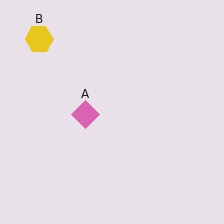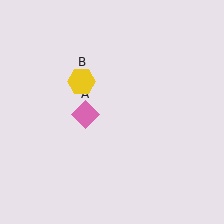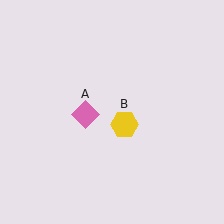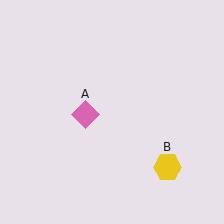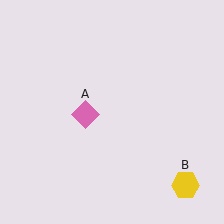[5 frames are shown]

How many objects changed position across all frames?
1 object changed position: yellow hexagon (object B).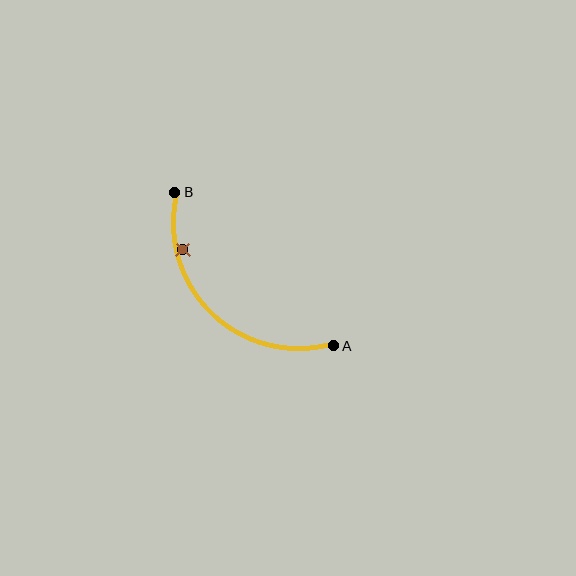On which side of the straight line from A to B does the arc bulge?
The arc bulges below and to the left of the straight line connecting A and B.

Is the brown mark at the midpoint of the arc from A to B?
No — the brown mark does not lie on the arc at all. It sits slightly inside the curve.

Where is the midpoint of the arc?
The arc midpoint is the point on the curve farthest from the straight line joining A and B. It sits below and to the left of that line.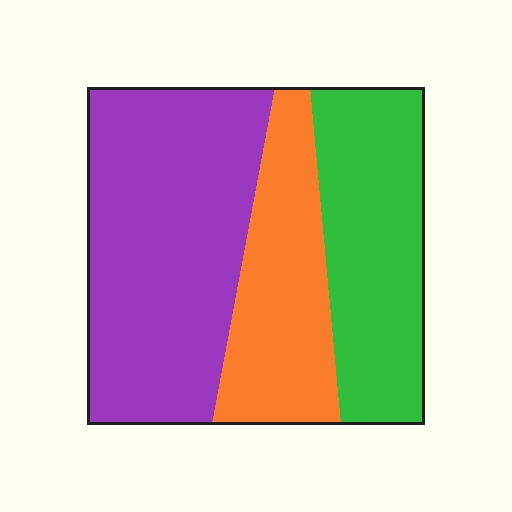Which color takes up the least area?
Orange, at roughly 25%.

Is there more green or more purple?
Purple.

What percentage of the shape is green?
Green takes up about one third (1/3) of the shape.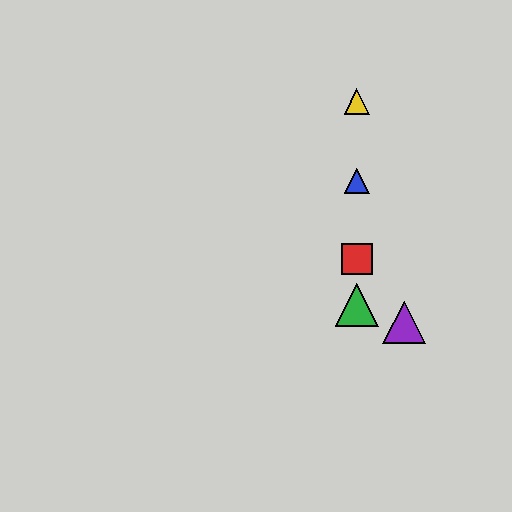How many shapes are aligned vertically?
4 shapes (the red square, the blue triangle, the green triangle, the yellow triangle) are aligned vertically.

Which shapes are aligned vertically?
The red square, the blue triangle, the green triangle, the yellow triangle are aligned vertically.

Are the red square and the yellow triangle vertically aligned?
Yes, both are at x≈357.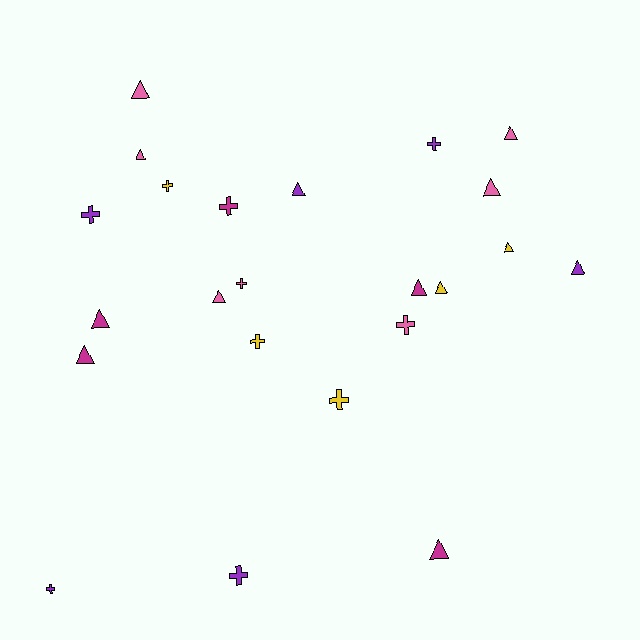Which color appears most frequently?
Pink, with 7 objects.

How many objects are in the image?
There are 23 objects.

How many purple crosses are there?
There are 4 purple crosses.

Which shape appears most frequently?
Triangle, with 13 objects.